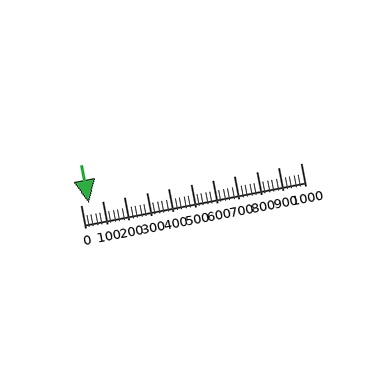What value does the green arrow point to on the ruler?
The green arrow points to approximately 40.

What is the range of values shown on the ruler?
The ruler shows values from 0 to 1000.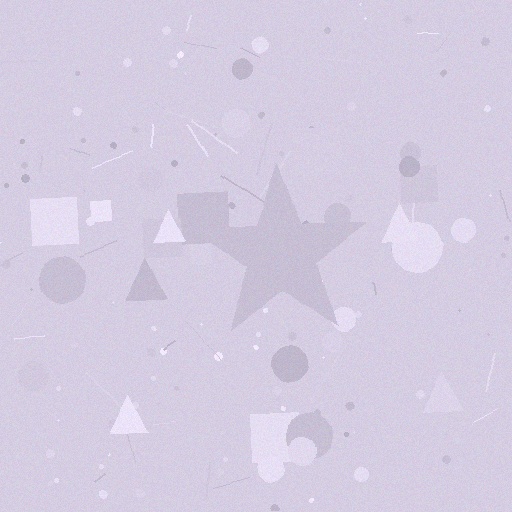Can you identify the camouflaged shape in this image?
The camouflaged shape is a star.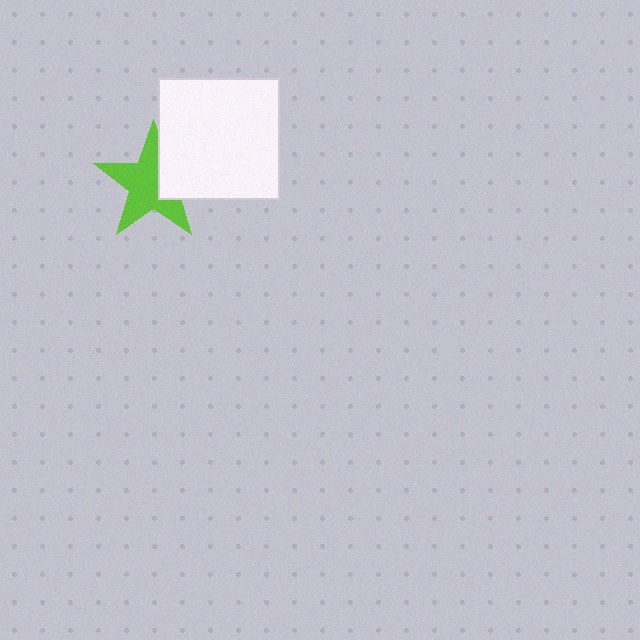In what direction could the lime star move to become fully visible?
The lime star could move left. That would shift it out from behind the white square entirely.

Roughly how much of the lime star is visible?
Most of it is visible (roughly 69%).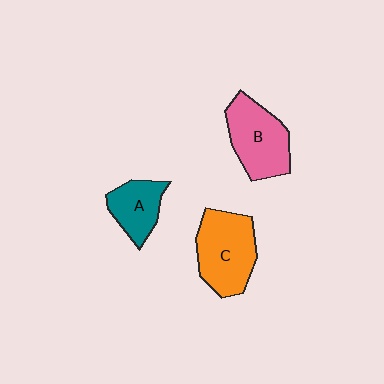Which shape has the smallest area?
Shape A (teal).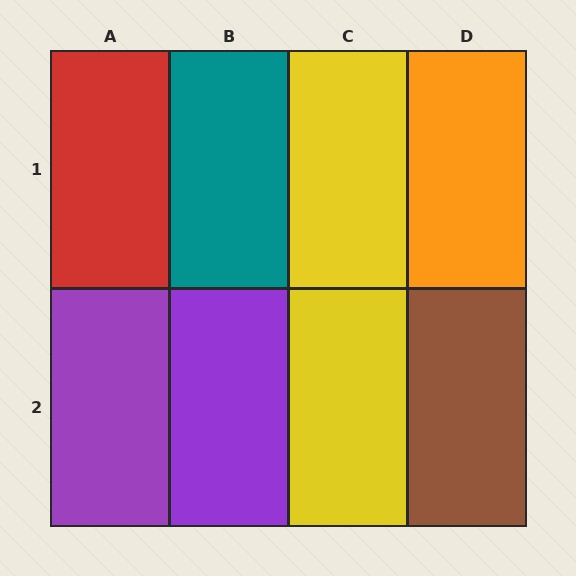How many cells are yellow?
2 cells are yellow.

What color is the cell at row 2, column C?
Yellow.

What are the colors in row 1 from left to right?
Red, teal, yellow, orange.